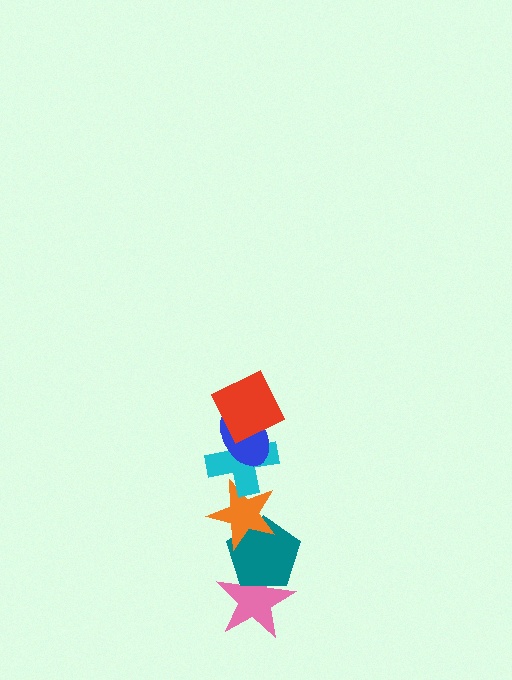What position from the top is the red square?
The red square is 1st from the top.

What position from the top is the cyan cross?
The cyan cross is 3rd from the top.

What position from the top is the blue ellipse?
The blue ellipse is 2nd from the top.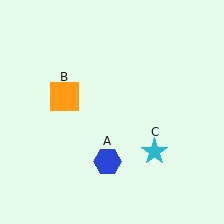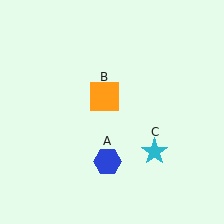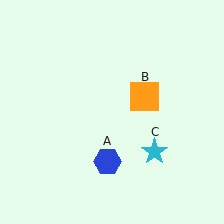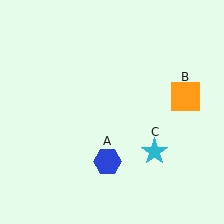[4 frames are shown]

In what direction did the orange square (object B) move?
The orange square (object B) moved right.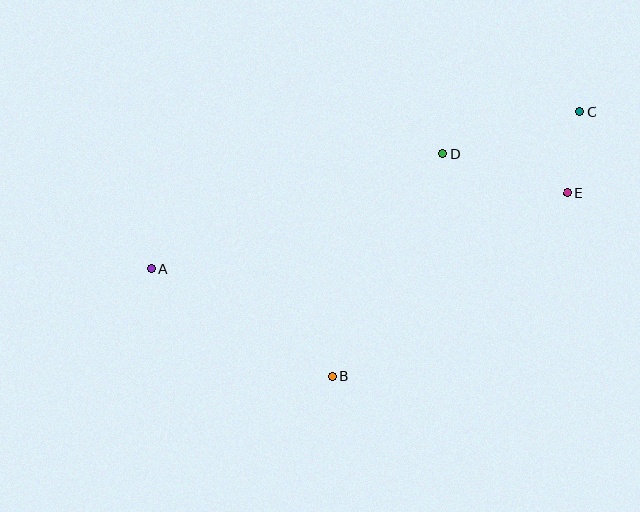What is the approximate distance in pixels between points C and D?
The distance between C and D is approximately 143 pixels.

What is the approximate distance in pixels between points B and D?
The distance between B and D is approximately 248 pixels.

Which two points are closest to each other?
Points C and E are closest to each other.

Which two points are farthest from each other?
Points A and C are farthest from each other.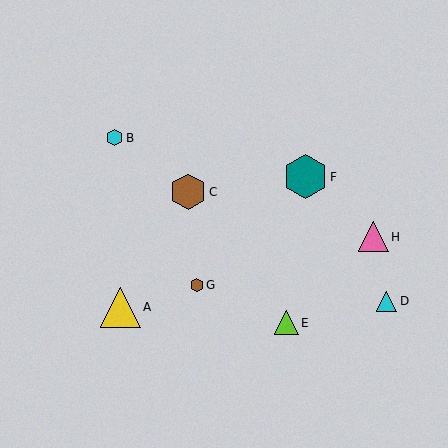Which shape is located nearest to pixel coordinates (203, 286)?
The brown hexagon (labeled G) at (197, 285) is nearest to that location.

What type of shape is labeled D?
Shape D is a cyan triangle.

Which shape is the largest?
The teal hexagon (labeled F) is the largest.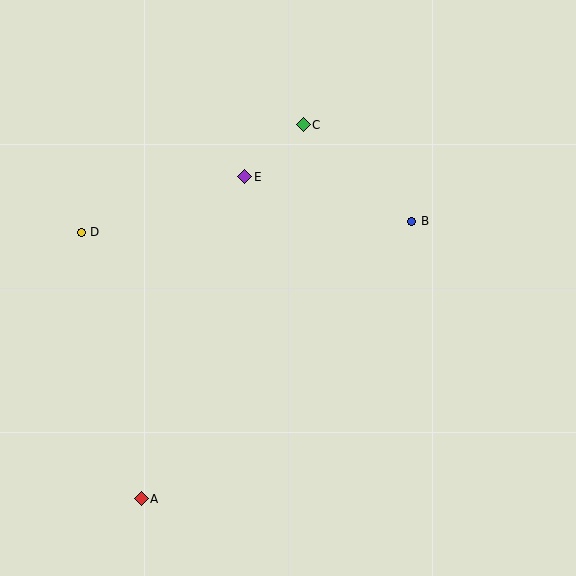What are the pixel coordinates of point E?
Point E is at (245, 177).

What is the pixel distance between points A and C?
The distance between A and C is 408 pixels.